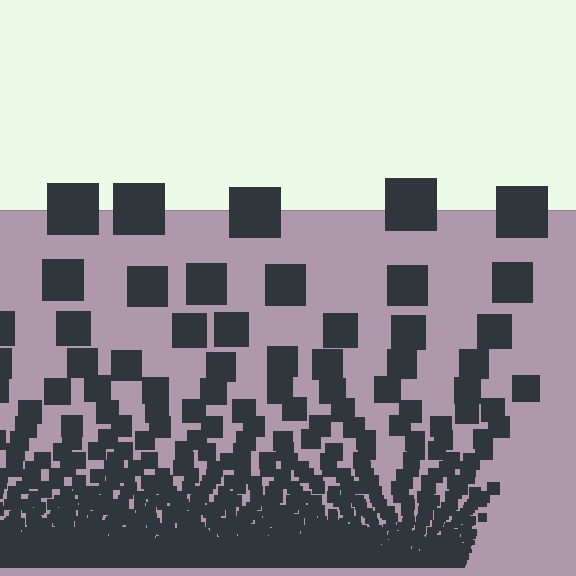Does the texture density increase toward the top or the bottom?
Density increases toward the bottom.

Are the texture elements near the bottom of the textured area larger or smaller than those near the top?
Smaller. The gradient is inverted — elements near the bottom are smaller and denser.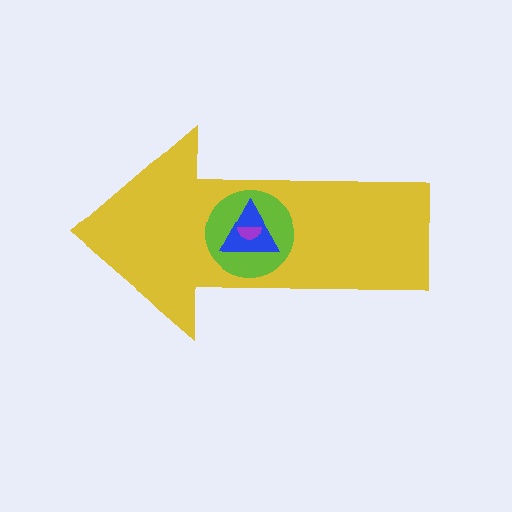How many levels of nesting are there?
4.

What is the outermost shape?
The yellow arrow.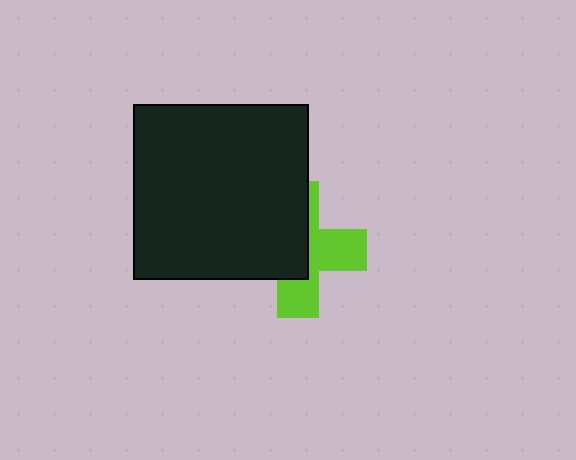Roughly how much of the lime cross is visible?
About half of it is visible (roughly 47%).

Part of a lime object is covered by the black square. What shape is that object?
It is a cross.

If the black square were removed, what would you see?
You would see the complete lime cross.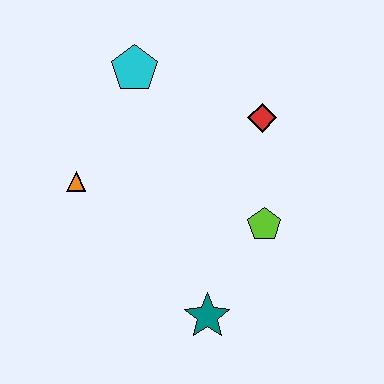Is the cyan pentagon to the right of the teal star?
No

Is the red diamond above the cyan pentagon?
No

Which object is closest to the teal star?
The lime pentagon is closest to the teal star.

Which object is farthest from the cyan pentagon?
The teal star is farthest from the cyan pentagon.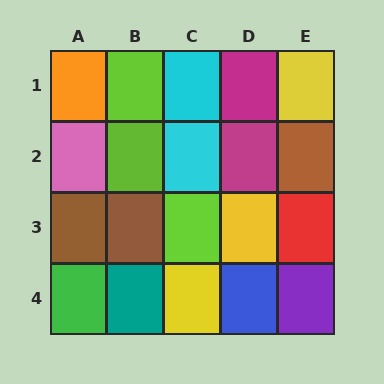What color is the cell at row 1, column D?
Magenta.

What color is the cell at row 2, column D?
Magenta.